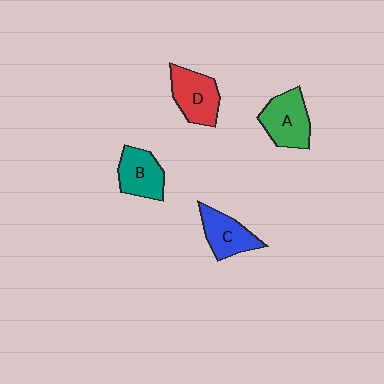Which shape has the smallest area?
Shape B (teal).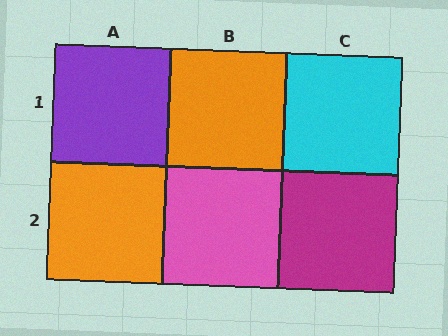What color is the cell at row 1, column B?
Orange.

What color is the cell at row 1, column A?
Purple.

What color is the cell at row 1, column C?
Cyan.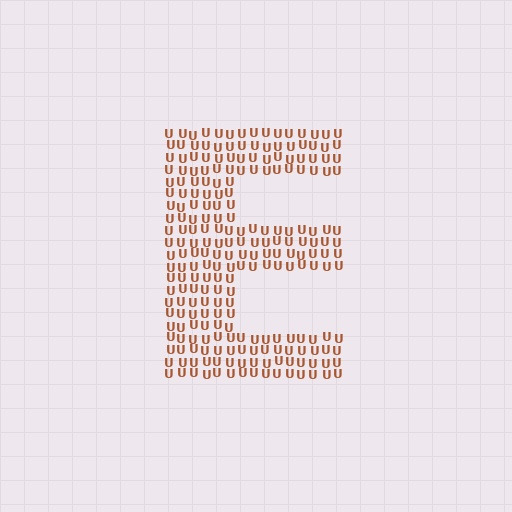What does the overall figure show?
The overall figure shows the letter E.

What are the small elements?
The small elements are letter U's.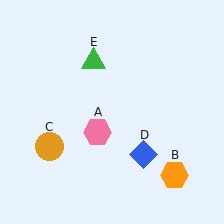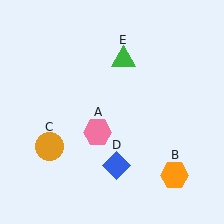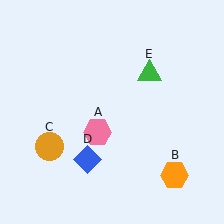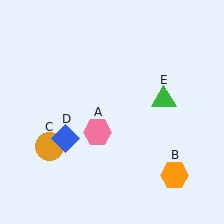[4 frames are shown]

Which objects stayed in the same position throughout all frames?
Pink hexagon (object A) and orange hexagon (object B) and orange circle (object C) remained stationary.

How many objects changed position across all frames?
2 objects changed position: blue diamond (object D), green triangle (object E).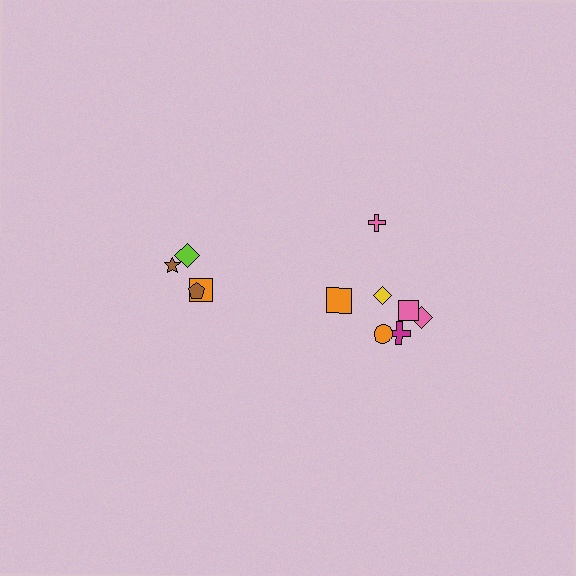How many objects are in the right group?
There are 7 objects.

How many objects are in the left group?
There are 4 objects.